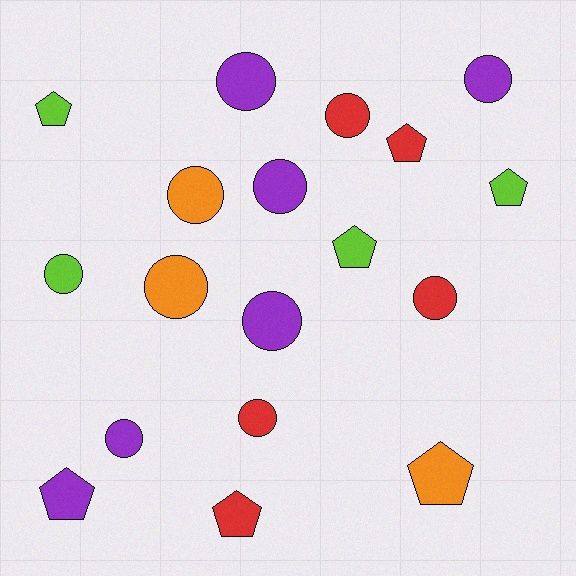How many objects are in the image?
There are 18 objects.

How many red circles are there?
There are 3 red circles.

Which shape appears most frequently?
Circle, with 11 objects.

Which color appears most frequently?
Purple, with 6 objects.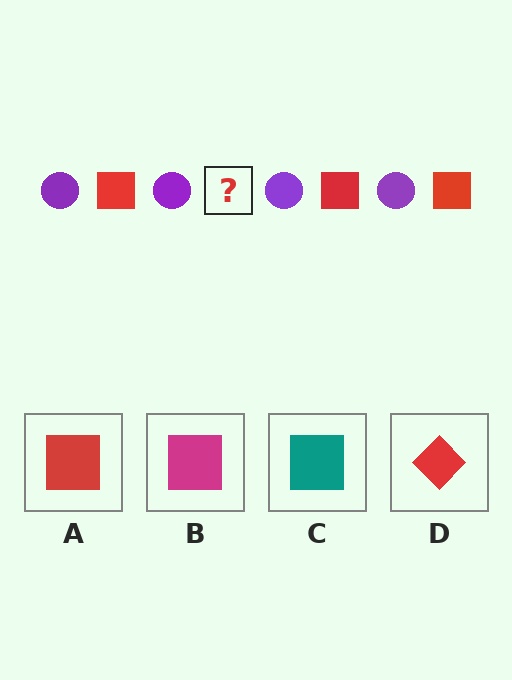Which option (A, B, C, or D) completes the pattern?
A.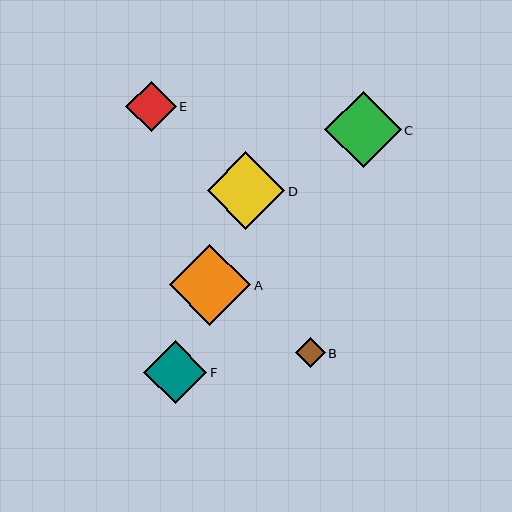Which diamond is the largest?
Diamond A is the largest with a size of approximately 81 pixels.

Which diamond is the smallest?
Diamond B is the smallest with a size of approximately 29 pixels.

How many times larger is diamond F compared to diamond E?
Diamond F is approximately 1.2 times the size of diamond E.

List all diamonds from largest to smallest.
From largest to smallest: A, D, C, F, E, B.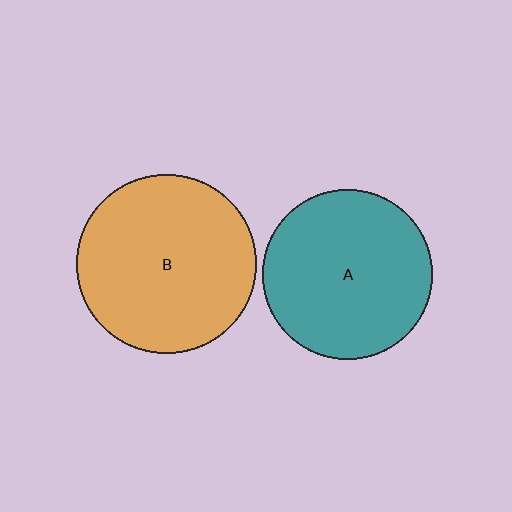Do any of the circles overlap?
No, none of the circles overlap.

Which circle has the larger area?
Circle B (orange).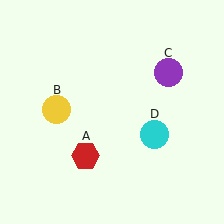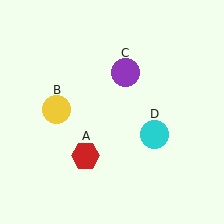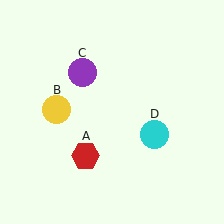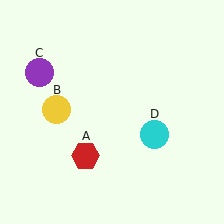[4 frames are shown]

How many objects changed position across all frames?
1 object changed position: purple circle (object C).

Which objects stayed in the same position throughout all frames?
Red hexagon (object A) and yellow circle (object B) and cyan circle (object D) remained stationary.